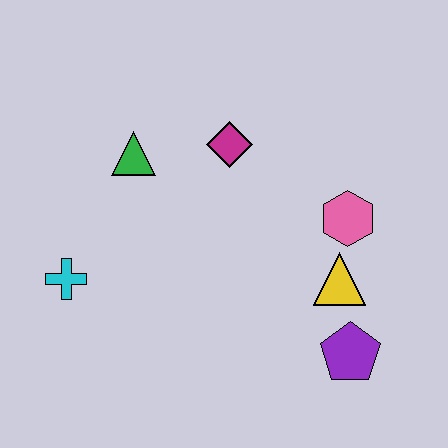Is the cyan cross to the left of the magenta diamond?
Yes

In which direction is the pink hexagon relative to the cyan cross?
The pink hexagon is to the right of the cyan cross.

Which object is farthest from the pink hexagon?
The cyan cross is farthest from the pink hexagon.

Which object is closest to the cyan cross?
The green triangle is closest to the cyan cross.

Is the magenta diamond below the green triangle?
No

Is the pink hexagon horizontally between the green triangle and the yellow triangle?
No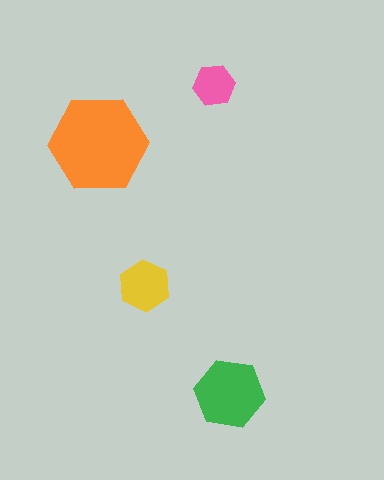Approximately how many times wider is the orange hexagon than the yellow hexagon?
About 2 times wider.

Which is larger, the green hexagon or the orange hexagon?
The orange one.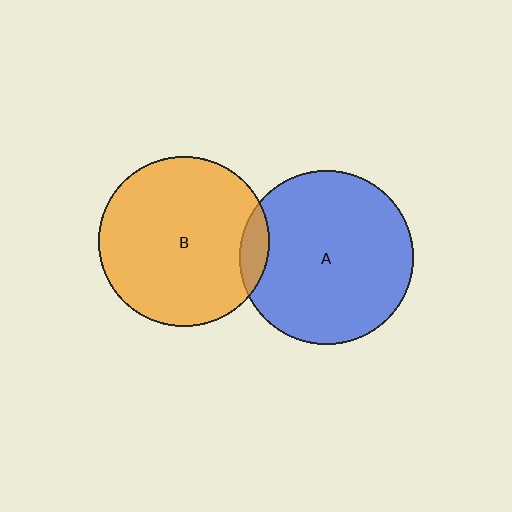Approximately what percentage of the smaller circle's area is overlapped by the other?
Approximately 10%.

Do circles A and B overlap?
Yes.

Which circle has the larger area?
Circle A (blue).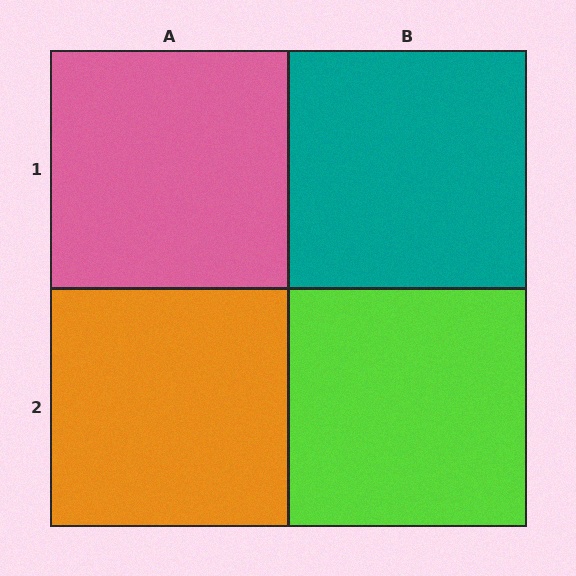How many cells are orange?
1 cell is orange.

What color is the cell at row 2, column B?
Lime.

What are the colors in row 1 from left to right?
Pink, teal.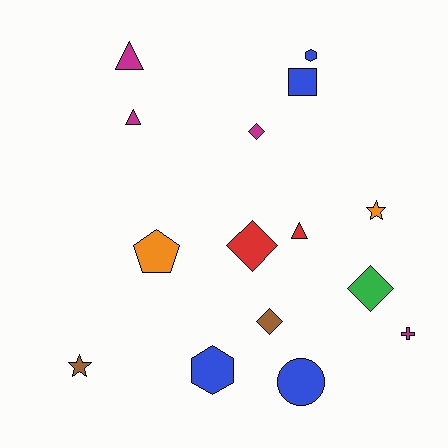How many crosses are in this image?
There is 1 cross.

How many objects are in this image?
There are 15 objects.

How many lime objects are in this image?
There are no lime objects.